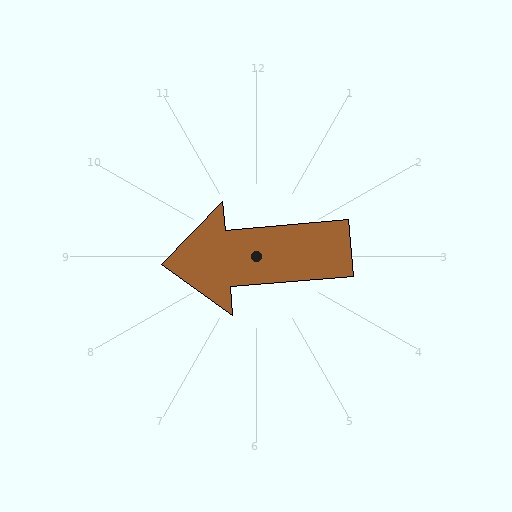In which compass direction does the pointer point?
West.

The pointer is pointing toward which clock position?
Roughly 9 o'clock.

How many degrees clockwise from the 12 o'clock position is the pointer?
Approximately 265 degrees.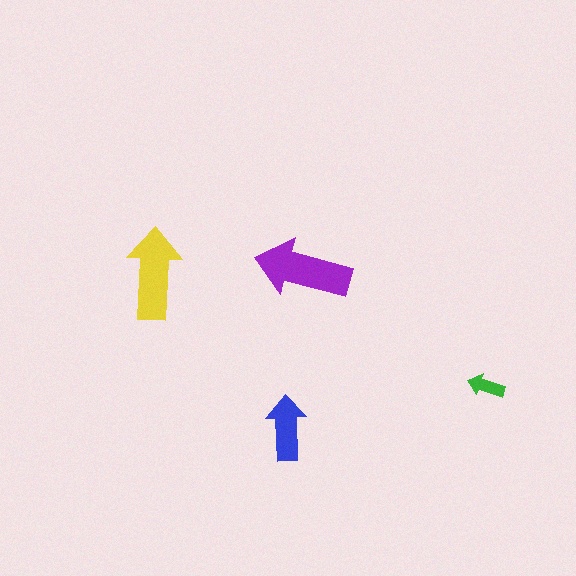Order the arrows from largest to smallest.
the purple one, the yellow one, the blue one, the green one.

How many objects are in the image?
There are 4 objects in the image.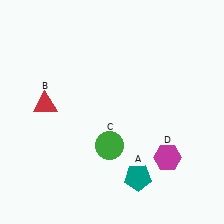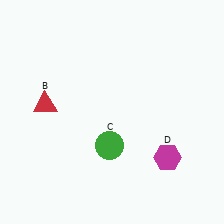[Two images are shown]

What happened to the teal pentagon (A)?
The teal pentagon (A) was removed in Image 2. It was in the bottom-right area of Image 1.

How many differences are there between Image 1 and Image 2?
There is 1 difference between the two images.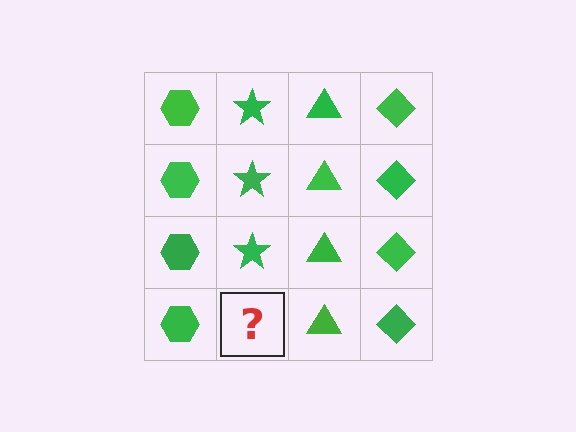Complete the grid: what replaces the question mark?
The question mark should be replaced with a green star.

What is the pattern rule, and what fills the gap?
The rule is that each column has a consistent shape. The gap should be filled with a green star.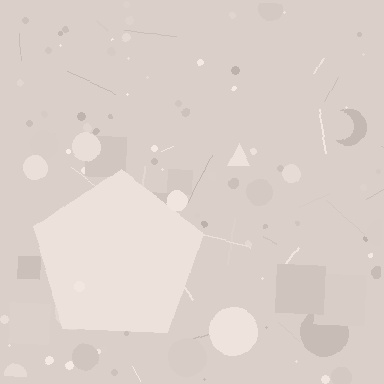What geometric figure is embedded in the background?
A pentagon is embedded in the background.